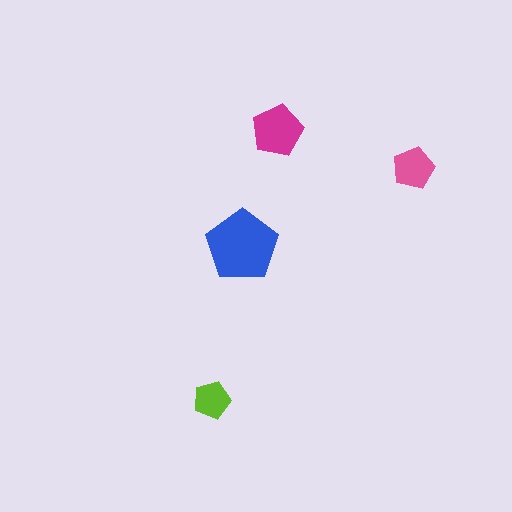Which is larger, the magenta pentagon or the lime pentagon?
The magenta one.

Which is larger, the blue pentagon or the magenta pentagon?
The blue one.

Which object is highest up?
The magenta pentagon is topmost.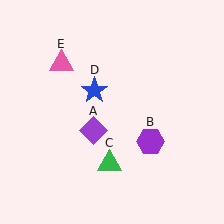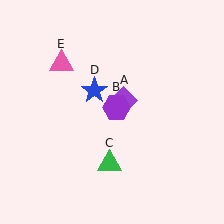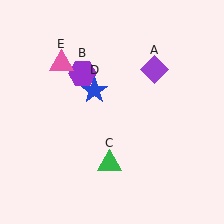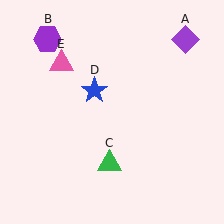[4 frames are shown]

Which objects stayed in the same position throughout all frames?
Green triangle (object C) and blue star (object D) and pink triangle (object E) remained stationary.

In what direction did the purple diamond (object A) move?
The purple diamond (object A) moved up and to the right.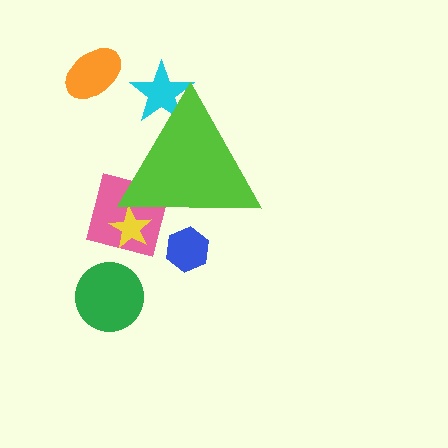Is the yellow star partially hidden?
Yes, the yellow star is partially hidden behind the lime triangle.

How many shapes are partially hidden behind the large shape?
4 shapes are partially hidden.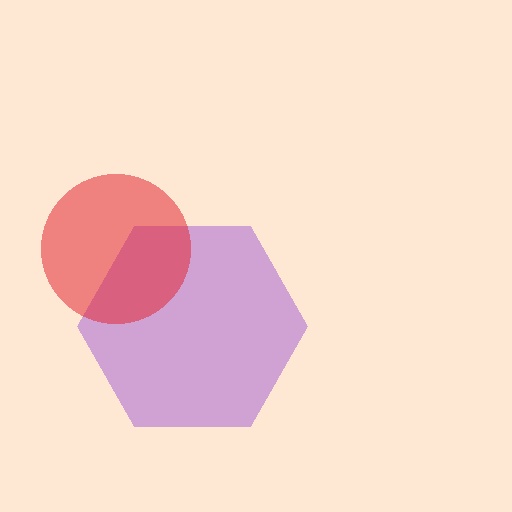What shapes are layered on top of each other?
The layered shapes are: a purple hexagon, a red circle.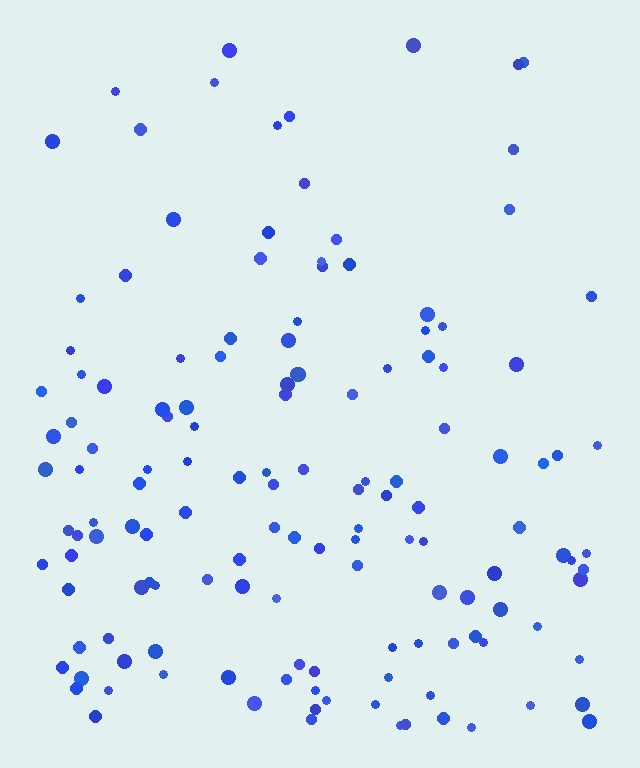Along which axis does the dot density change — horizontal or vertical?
Vertical.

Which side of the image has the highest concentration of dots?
The bottom.